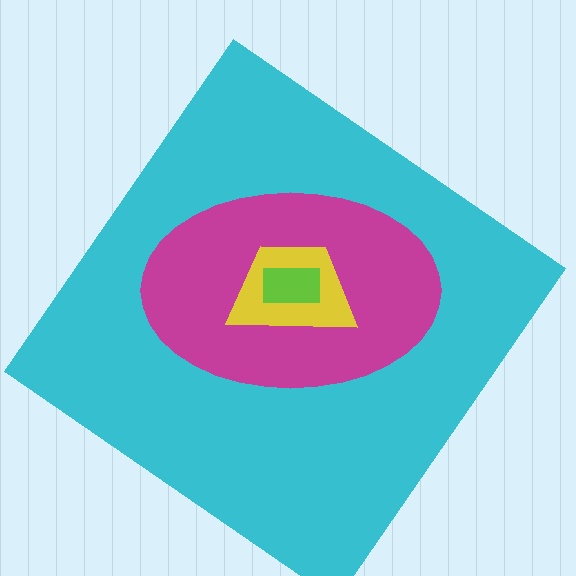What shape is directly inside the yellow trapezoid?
The lime rectangle.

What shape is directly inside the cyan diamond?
The magenta ellipse.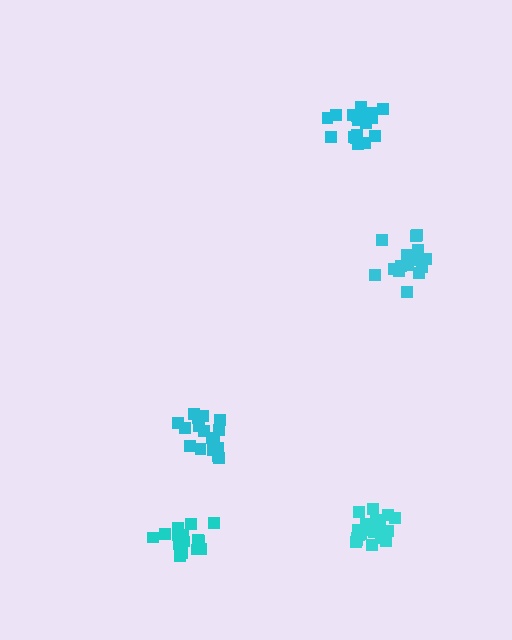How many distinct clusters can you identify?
There are 5 distinct clusters.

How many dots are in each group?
Group 1: 18 dots, Group 2: 19 dots, Group 3: 15 dots, Group 4: 20 dots, Group 5: 15 dots (87 total).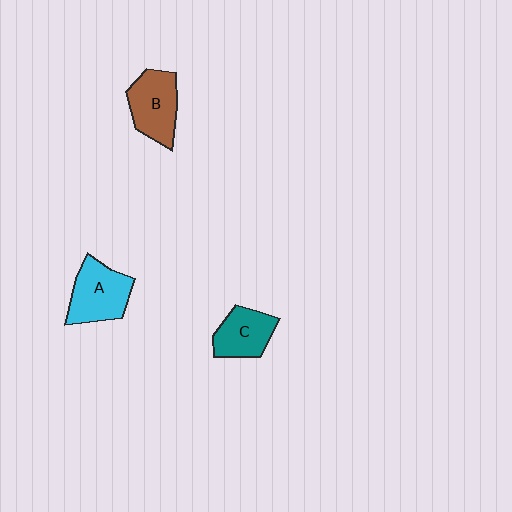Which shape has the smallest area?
Shape C (teal).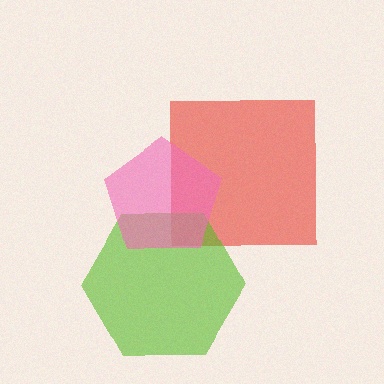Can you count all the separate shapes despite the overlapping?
Yes, there are 3 separate shapes.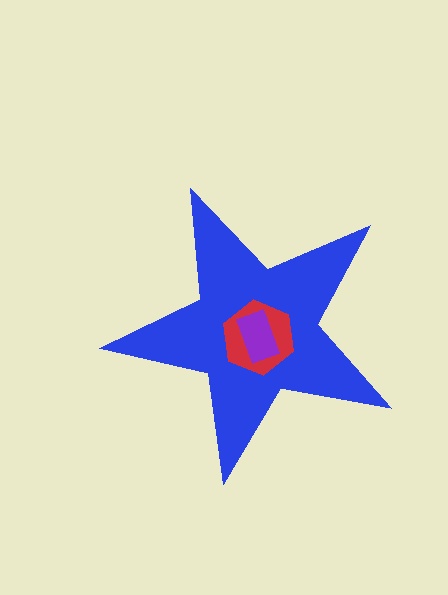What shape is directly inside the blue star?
The red hexagon.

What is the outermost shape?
The blue star.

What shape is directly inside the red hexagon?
The purple rectangle.